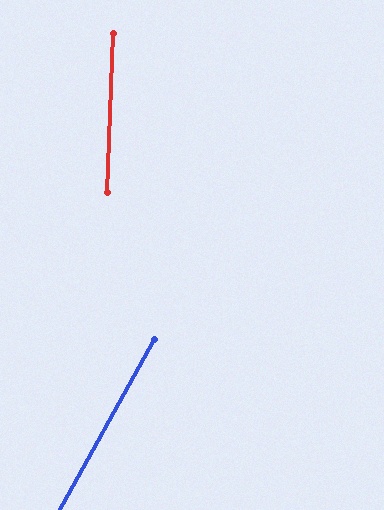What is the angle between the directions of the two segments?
Approximately 27 degrees.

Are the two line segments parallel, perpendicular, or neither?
Neither parallel nor perpendicular — they differ by about 27°.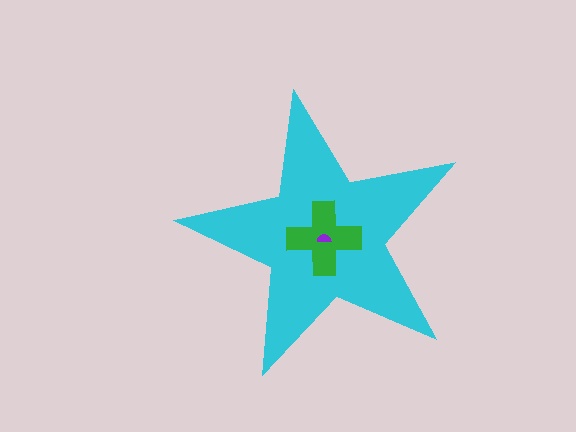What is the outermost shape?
The cyan star.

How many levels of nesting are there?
3.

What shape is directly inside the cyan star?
The green cross.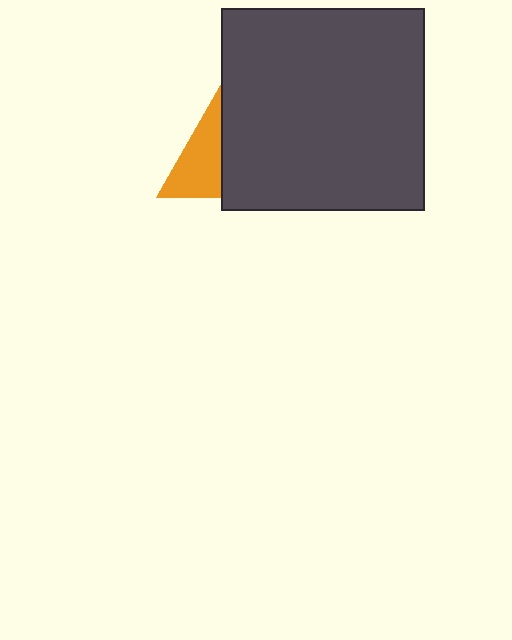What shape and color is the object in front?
The object in front is a dark gray square.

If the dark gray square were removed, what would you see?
You would see the complete orange triangle.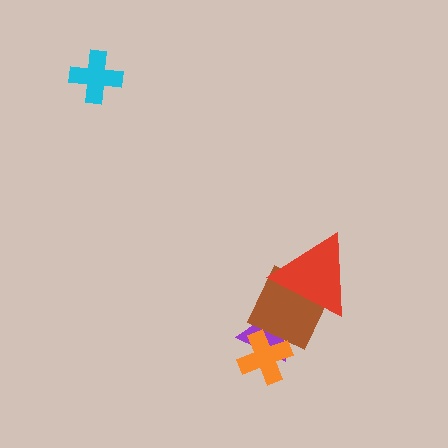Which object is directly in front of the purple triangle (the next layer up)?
The brown square is directly in front of the purple triangle.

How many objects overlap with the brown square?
2 objects overlap with the brown square.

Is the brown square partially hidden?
Yes, it is partially covered by another shape.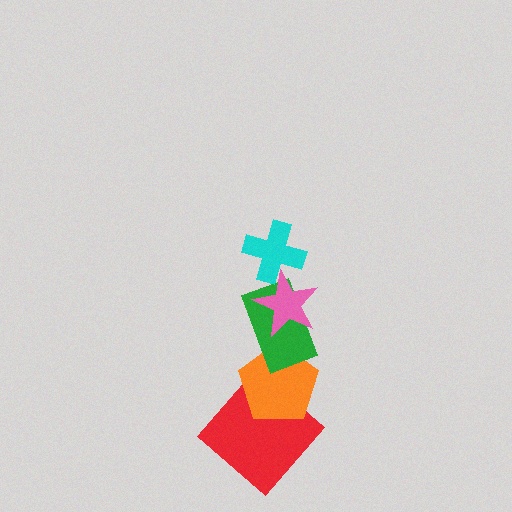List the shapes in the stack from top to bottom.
From top to bottom: the cyan cross, the pink star, the green rectangle, the orange pentagon, the red diamond.